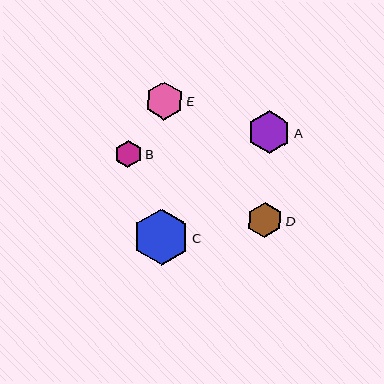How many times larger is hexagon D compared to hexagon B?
Hexagon D is approximately 1.3 times the size of hexagon B.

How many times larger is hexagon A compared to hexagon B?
Hexagon A is approximately 1.5 times the size of hexagon B.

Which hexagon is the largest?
Hexagon C is the largest with a size of approximately 57 pixels.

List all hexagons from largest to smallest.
From largest to smallest: C, A, E, D, B.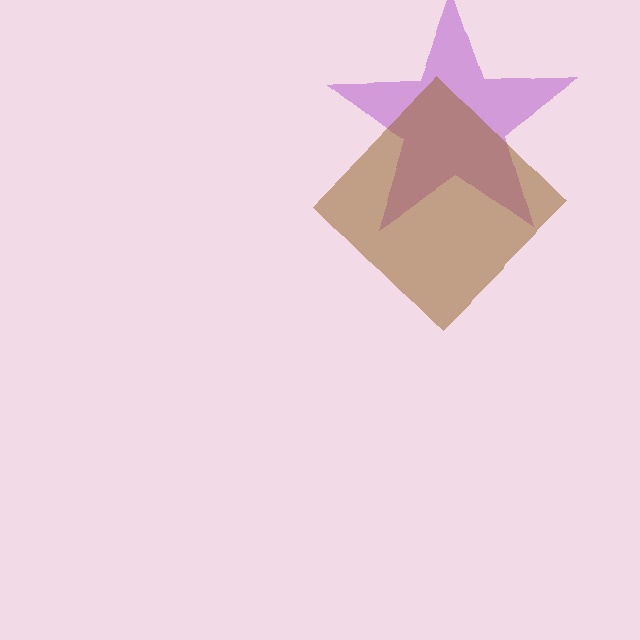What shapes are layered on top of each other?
The layered shapes are: a purple star, a brown diamond.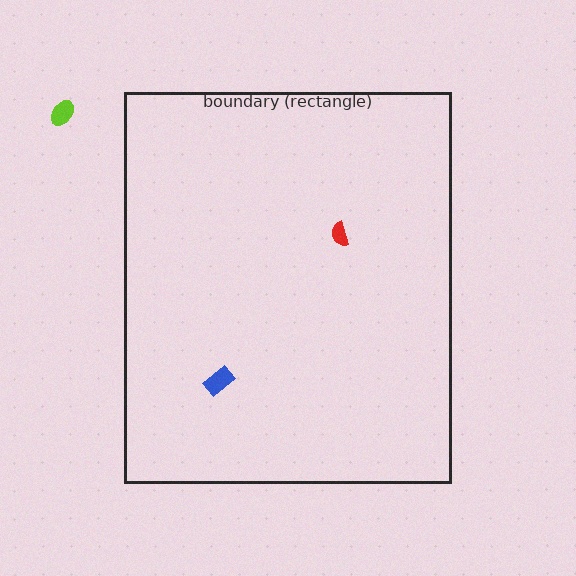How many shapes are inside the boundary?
2 inside, 1 outside.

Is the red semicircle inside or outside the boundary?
Inside.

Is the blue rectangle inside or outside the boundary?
Inside.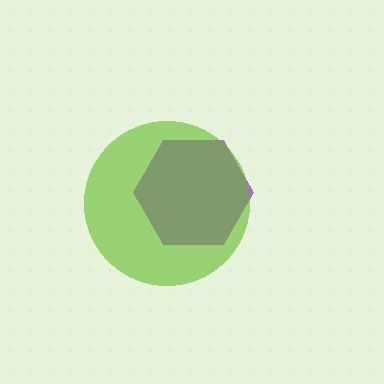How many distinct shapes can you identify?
There are 2 distinct shapes: a purple hexagon, a lime circle.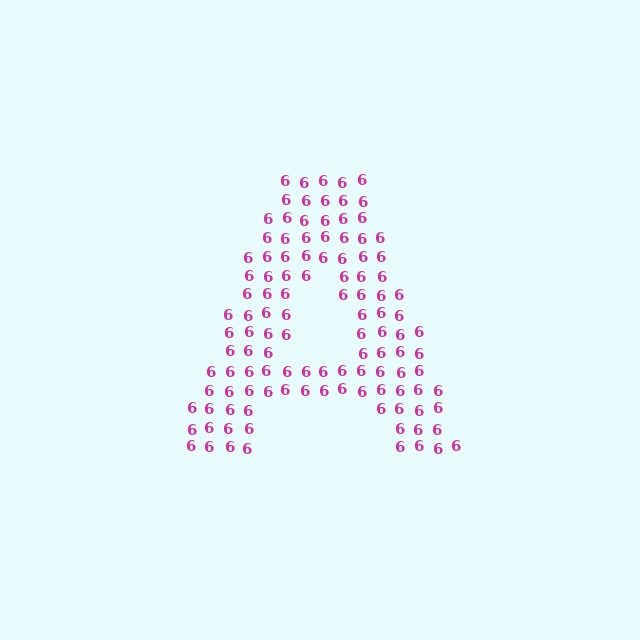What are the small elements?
The small elements are digit 6's.